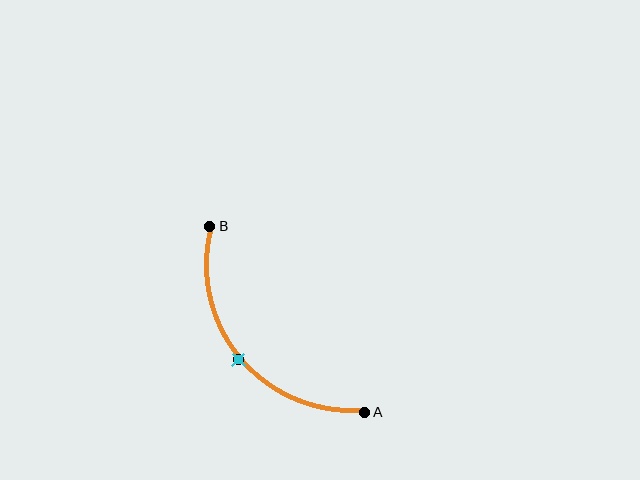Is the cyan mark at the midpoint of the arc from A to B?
Yes. The cyan mark lies on the arc at equal arc-length from both A and B — it is the arc midpoint.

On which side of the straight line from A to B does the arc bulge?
The arc bulges below and to the left of the straight line connecting A and B.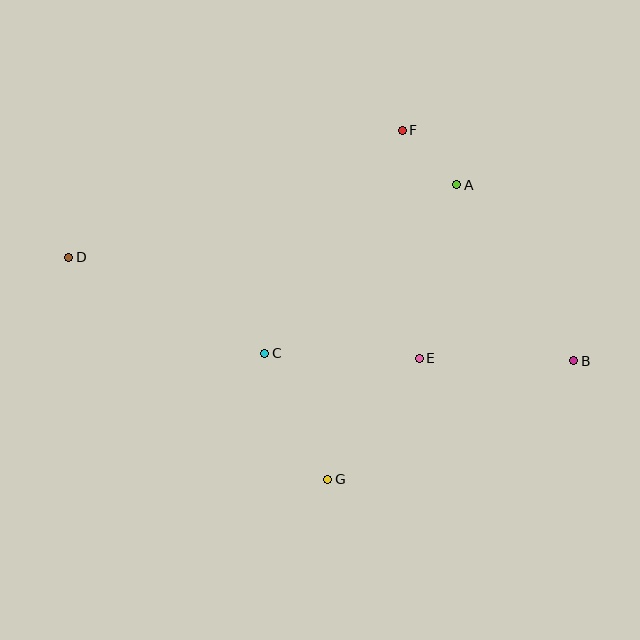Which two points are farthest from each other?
Points B and D are farthest from each other.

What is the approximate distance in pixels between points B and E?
The distance between B and E is approximately 154 pixels.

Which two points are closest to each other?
Points A and F are closest to each other.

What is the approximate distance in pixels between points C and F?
The distance between C and F is approximately 262 pixels.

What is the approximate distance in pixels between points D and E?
The distance between D and E is approximately 365 pixels.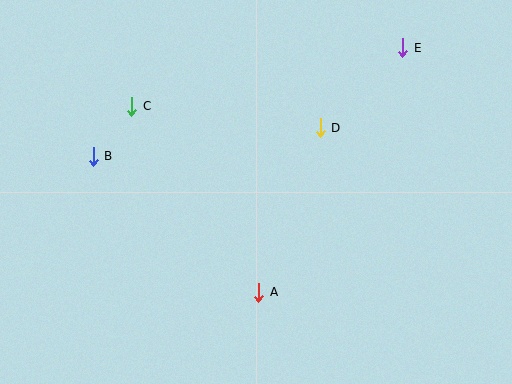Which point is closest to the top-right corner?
Point E is closest to the top-right corner.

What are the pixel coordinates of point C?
Point C is at (132, 106).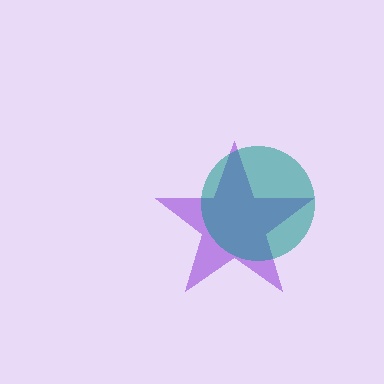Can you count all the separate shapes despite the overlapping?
Yes, there are 2 separate shapes.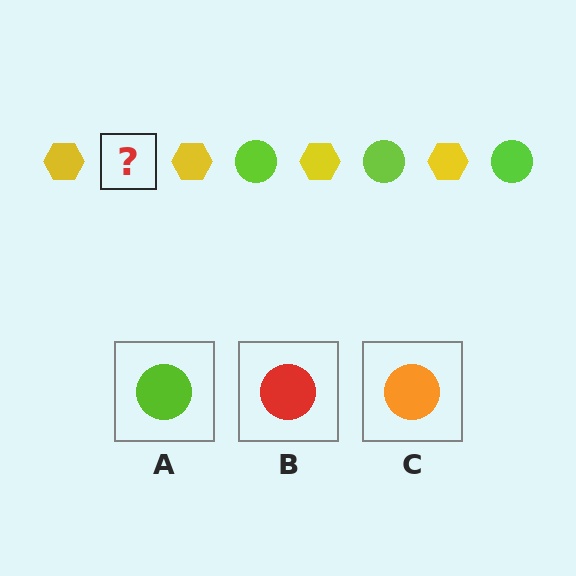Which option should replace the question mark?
Option A.